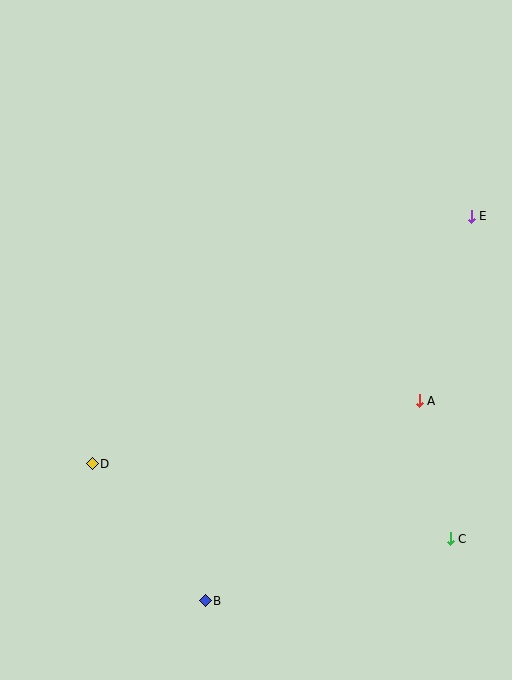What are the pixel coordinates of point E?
Point E is at (471, 216).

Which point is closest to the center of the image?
Point A at (419, 401) is closest to the center.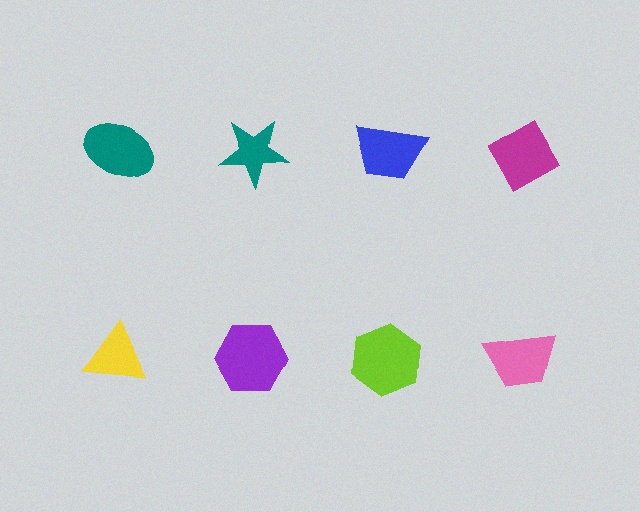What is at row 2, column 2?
A purple hexagon.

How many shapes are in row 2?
4 shapes.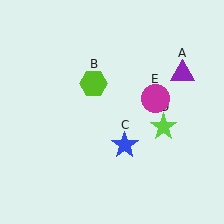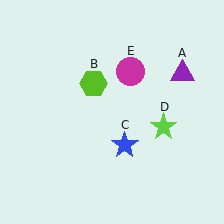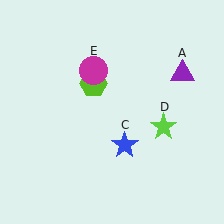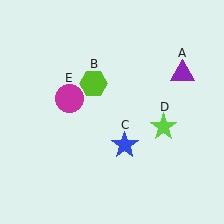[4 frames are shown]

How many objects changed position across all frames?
1 object changed position: magenta circle (object E).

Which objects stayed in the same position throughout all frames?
Purple triangle (object A) and lime hexagon (object B) and blue star (object C) and lime star (object D) remained stationary.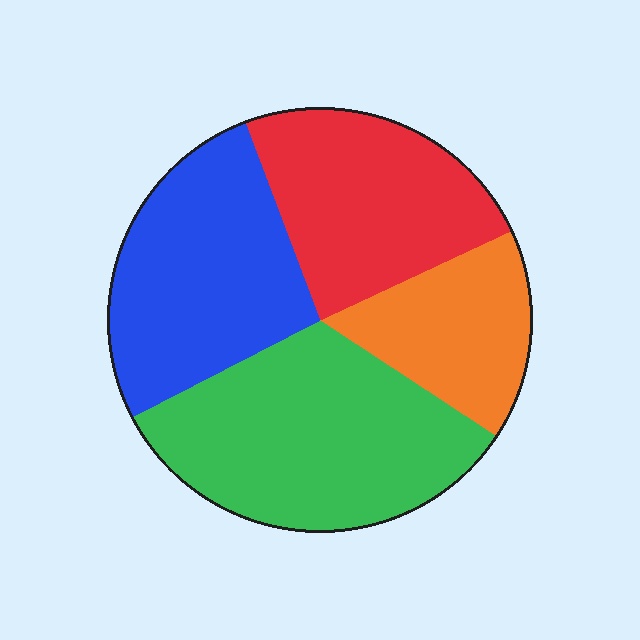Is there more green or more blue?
Green.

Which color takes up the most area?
Green, at roughly 35%.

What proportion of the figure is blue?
Blue covers 27% of the figure.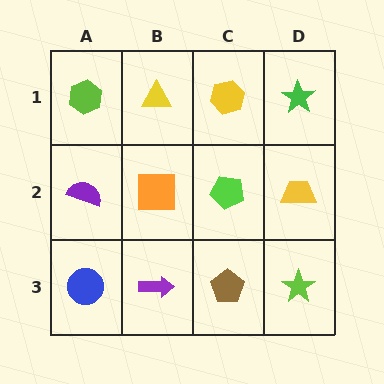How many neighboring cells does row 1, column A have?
2.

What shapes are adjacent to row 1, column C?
A lime pentagon (row 2, column C), a yellow triangle (row 1, column B), a green star (row 1, column D).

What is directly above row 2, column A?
A lime hexagon.